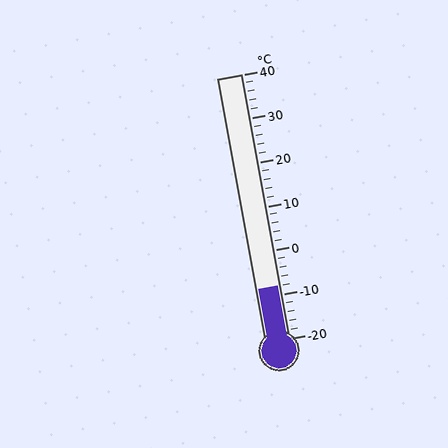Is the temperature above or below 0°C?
The temperature is below 0°C.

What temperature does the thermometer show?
The thermometer shows approximately -8°C.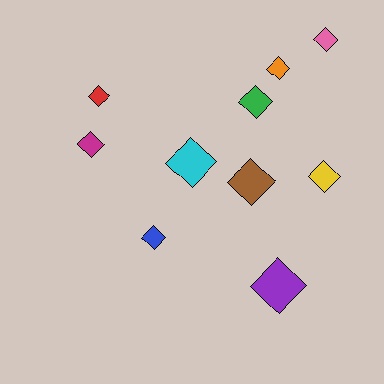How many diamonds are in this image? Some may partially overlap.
There are 10 diamonds.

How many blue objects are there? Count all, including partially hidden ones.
There is 1 blue object.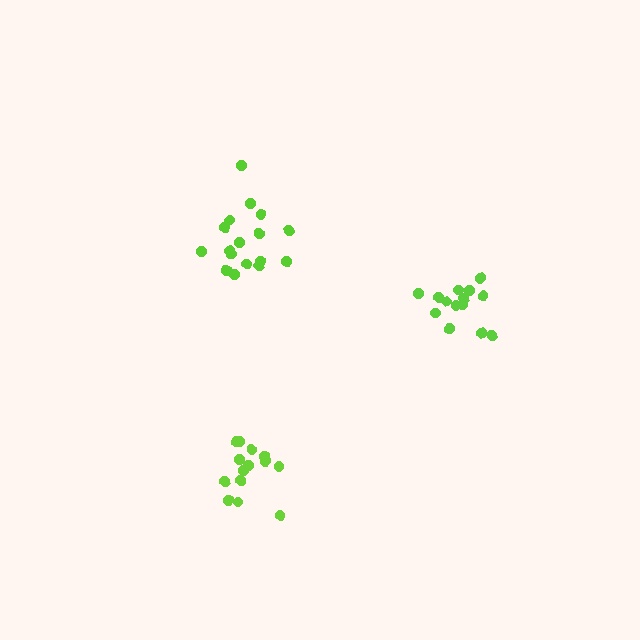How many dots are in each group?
Group 1: 14 dots, Group 2: 14 dots, Group 3: 17 dots (45 total).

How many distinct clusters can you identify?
There are 3 distinct clusters.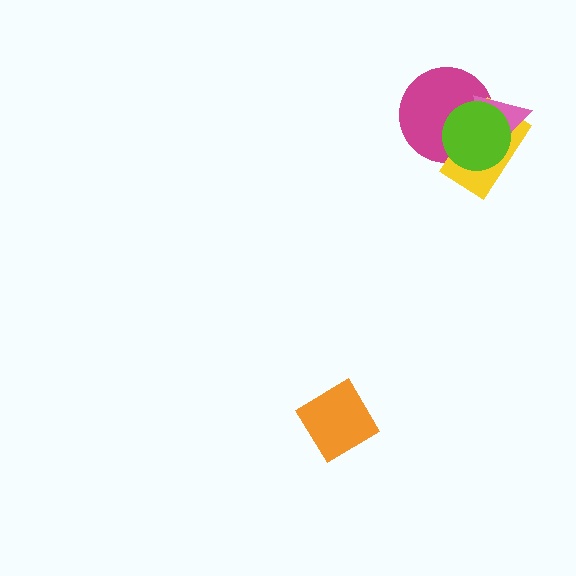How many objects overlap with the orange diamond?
0 objects overlap with the orange diamond.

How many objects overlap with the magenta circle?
3 objects overlap with the magenta circle.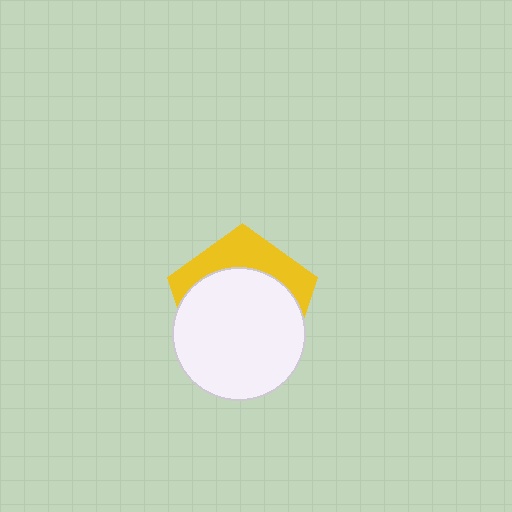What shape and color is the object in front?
The object in front is a white circle.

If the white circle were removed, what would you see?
You would see the complete yellow pentagon.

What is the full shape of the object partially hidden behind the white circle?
The partially hidden object is a yellow pentagon.